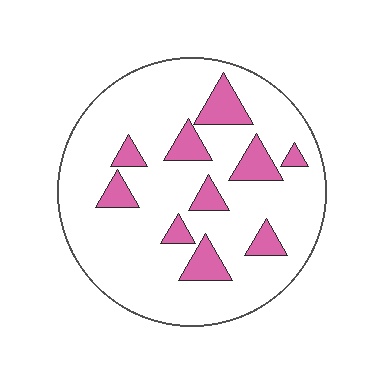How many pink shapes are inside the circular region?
10.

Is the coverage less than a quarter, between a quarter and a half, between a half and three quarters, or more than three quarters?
Less than a quarter.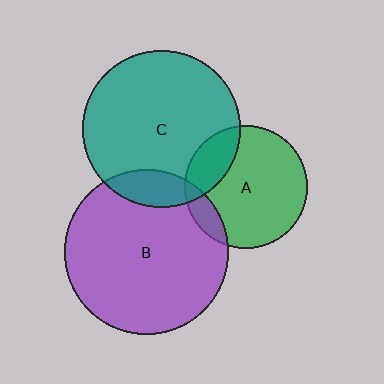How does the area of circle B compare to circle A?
Approximately 1.8 times.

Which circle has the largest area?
Circle B (purple).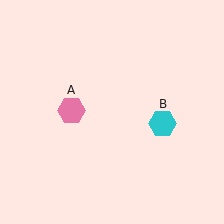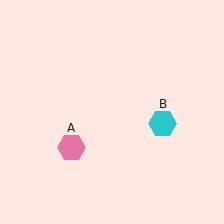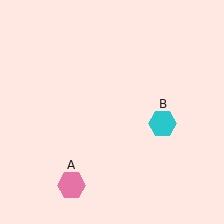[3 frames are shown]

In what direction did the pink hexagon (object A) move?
The pink hexagon (object A) moved down.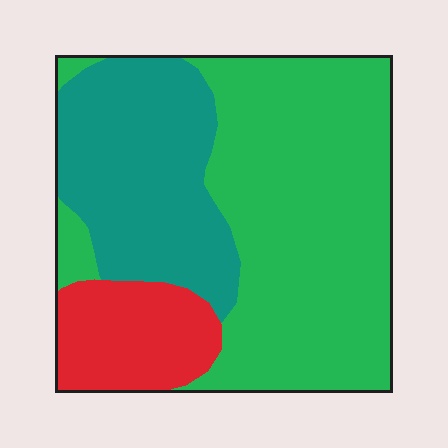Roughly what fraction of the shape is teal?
Teal covers 30% of the shape.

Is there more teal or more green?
Green.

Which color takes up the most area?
Green, at roughly 55%.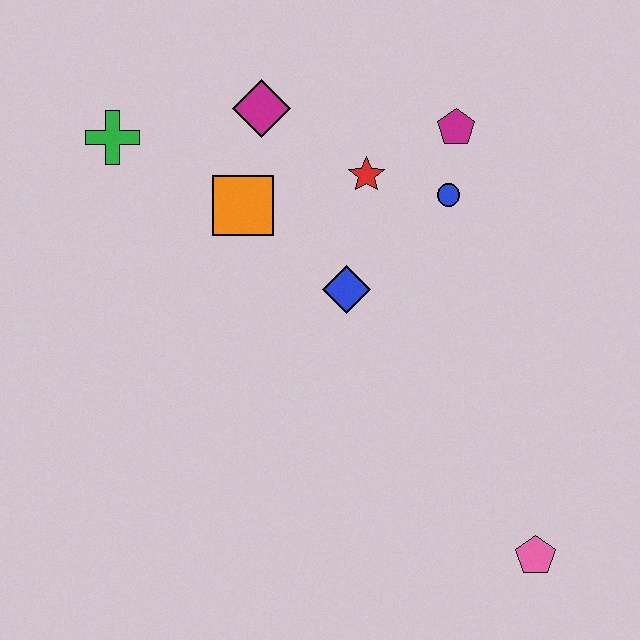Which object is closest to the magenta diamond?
The orange square is closest to the magenta diamond.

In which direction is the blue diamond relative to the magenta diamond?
The blue diamond is below the magenta diamond.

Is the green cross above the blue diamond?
Yes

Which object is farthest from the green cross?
The pink pentagon is farthest from the green cross.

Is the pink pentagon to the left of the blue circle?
No